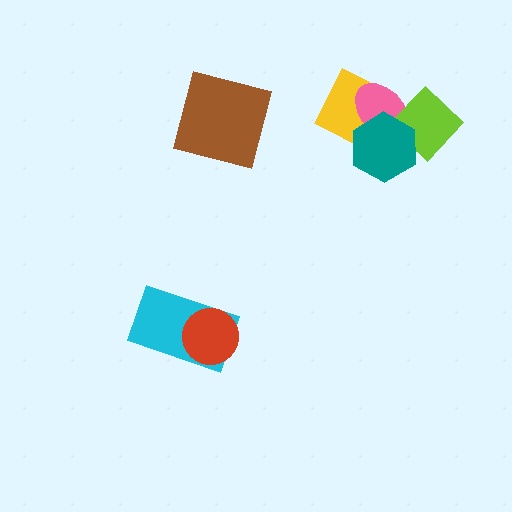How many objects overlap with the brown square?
0 objects overlap with the brown square.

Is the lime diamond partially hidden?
Yes, it is partially covered by another shape.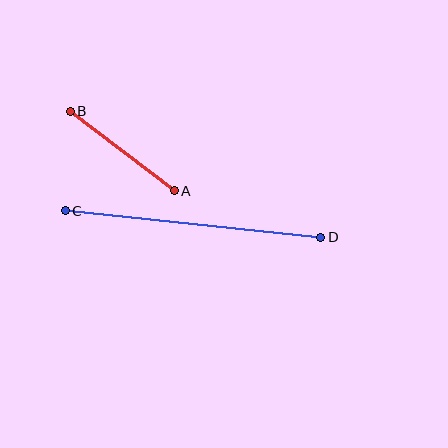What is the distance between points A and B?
The distance is approximately 131 pixels.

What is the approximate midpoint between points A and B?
The midpoint is at approximately (122, 151) pixels.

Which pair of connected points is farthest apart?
Points C and D are farthest apart.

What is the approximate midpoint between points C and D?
The midpoint is at approximately (193, 224) pixels.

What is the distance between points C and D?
The distance is approximately 257 pixels.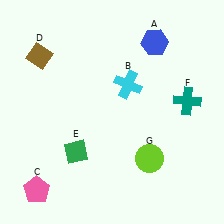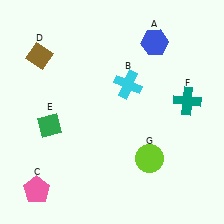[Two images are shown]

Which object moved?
The green diamond (E) moved up.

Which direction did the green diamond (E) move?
The green diamond (E) moved up.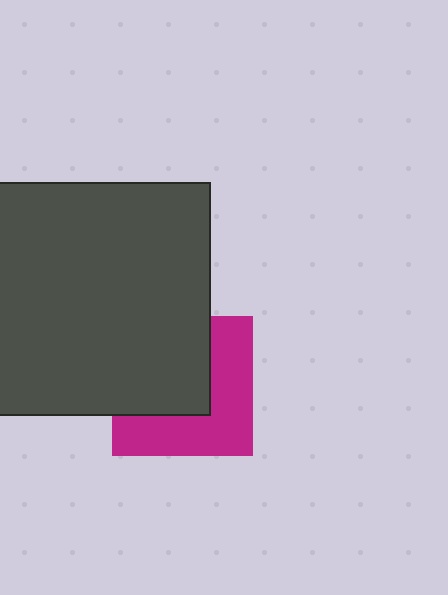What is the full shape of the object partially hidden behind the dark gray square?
The partially hidden object is a magenta square.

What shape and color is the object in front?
The object in front is a dark gray square.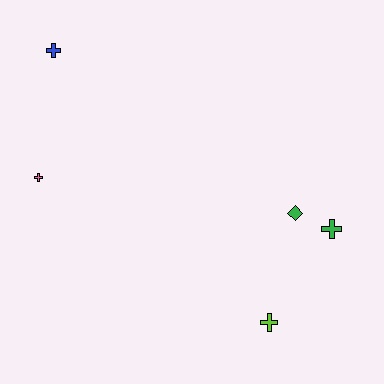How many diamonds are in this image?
There is 1 diamond.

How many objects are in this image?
There are 5 objects.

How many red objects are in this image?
There are no red objects.